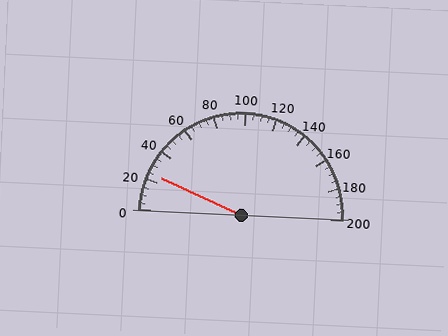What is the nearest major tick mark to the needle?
The nearest major tick mark is 20.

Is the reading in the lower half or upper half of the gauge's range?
The reading is in the lower half of the range (0 to 200).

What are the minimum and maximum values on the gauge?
The gauge ranges from 0 to 200.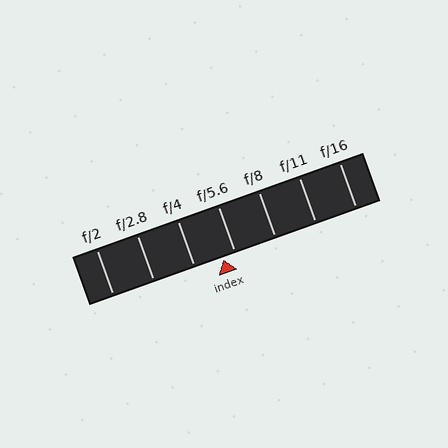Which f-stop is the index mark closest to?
The index mark is closest to f/5.6.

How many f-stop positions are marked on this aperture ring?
There are 7 f-stop positions marked.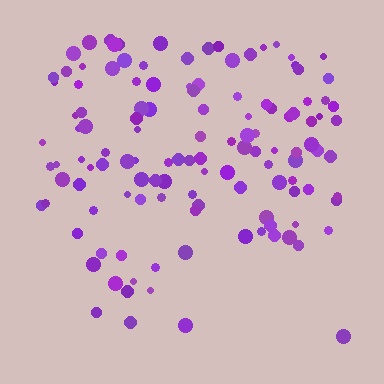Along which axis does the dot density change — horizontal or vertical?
Vertical.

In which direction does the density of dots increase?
From bottom to top, with the top side densest.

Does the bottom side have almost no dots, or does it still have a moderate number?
Still a moderate number, just noticeably fewer than the top.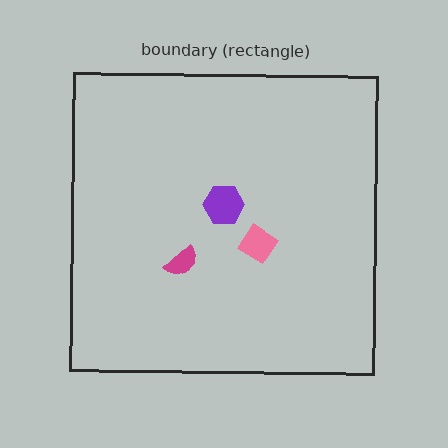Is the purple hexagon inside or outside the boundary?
Inside.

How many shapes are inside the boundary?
3 inside, 0 outside.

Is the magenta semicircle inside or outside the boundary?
Inside.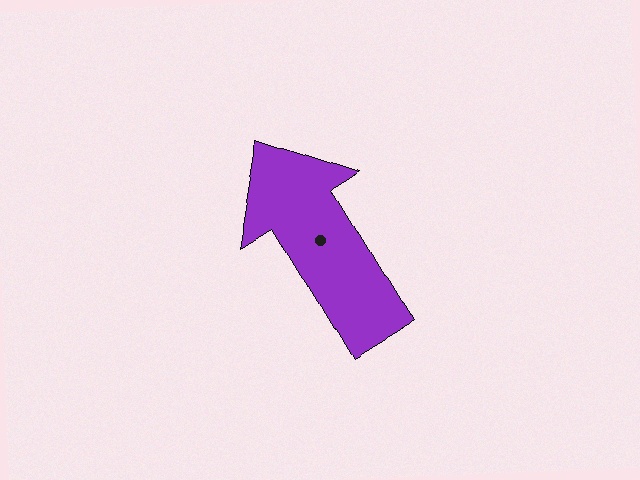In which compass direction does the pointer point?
Northwest.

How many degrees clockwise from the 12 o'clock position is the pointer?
Approximately 329 degrees.